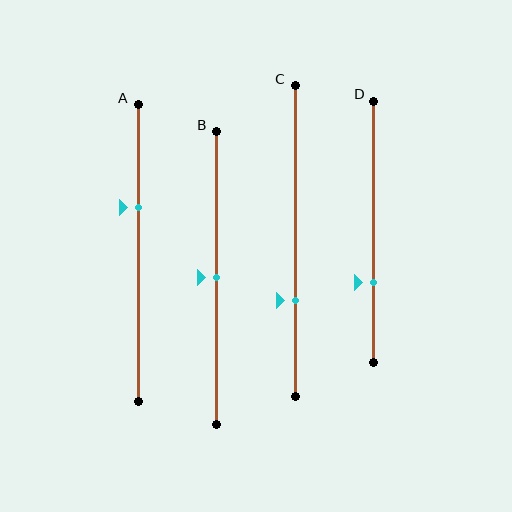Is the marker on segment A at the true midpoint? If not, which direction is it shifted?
No, the marker on segment A is shifted upward by about 16% of the segment length.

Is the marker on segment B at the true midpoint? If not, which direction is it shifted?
Yes, the marker on segment B is at the true midpoint.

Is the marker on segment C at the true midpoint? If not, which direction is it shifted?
No, the marker on segment C is shifted downward by about 19% of the segment length.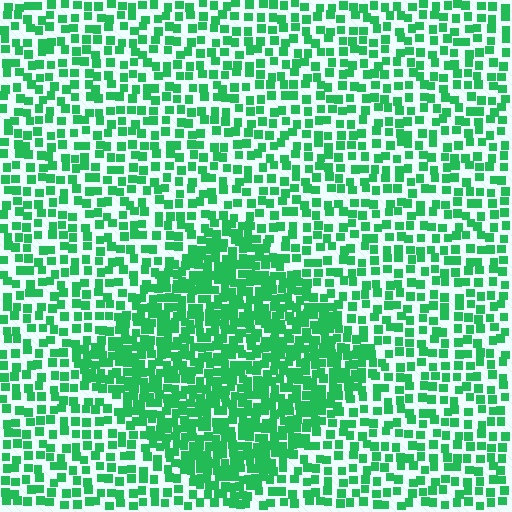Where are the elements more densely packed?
The elements are more densely packed inside the diamond boundary.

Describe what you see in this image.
The image contains small green elements arranged at two different densities. A diamond-shaped region is visible where the elements are more densely packed than the surrounding area.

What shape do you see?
I see a diamond.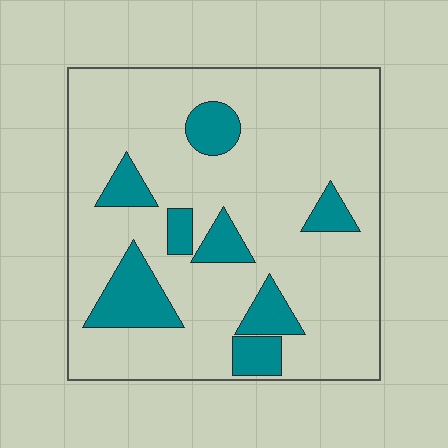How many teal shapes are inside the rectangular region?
8.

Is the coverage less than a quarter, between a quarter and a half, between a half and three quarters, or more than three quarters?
Less than a quarter.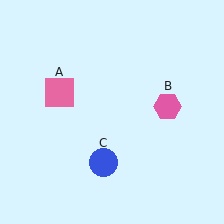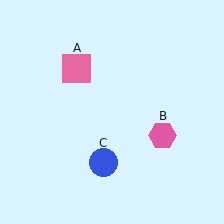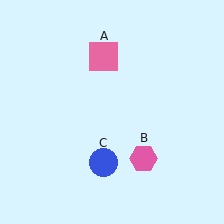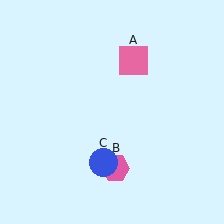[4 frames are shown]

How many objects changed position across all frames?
2 objects changed position: pink square (object A), pink hexagon (object B).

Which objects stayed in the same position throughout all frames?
Blue circle (object C) remained stationary.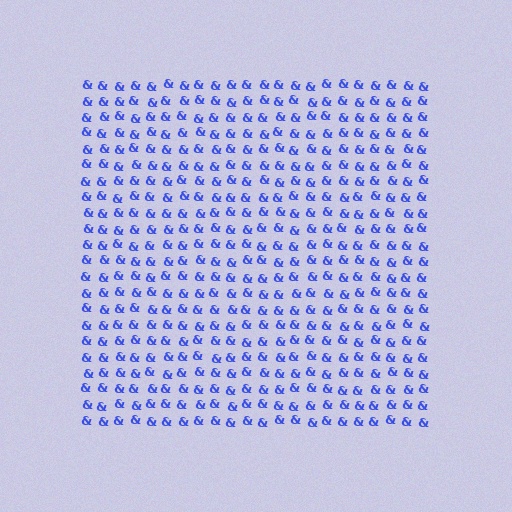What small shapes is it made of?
It is made of small ampersands.